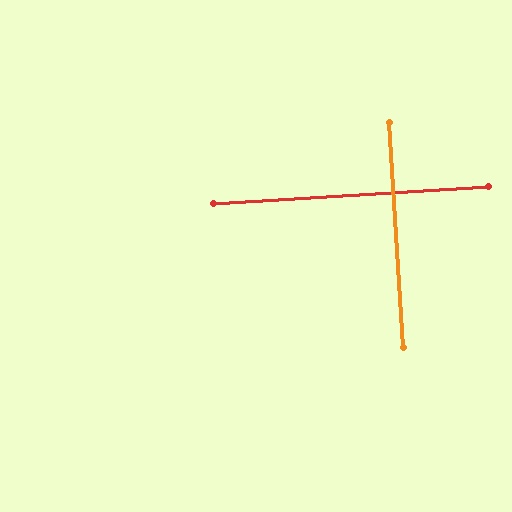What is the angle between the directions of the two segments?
Approximately 90 degrees.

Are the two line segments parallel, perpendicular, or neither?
Perpendicular — they meet at approximately 90°.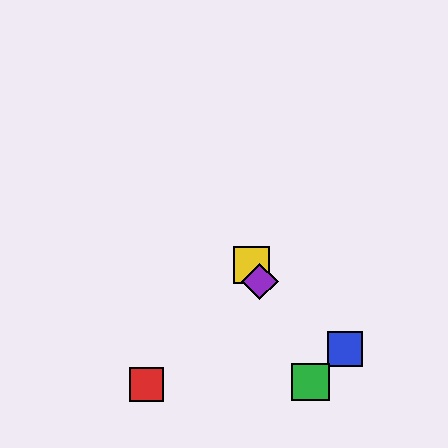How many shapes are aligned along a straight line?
3 shapes (the green square, the yellow square, the purple diamond) are aligned along a straight line.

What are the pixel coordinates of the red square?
The red square is at (146, 384).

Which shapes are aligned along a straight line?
The green square, the yellow square, the purple diamond are aligned along a straight line.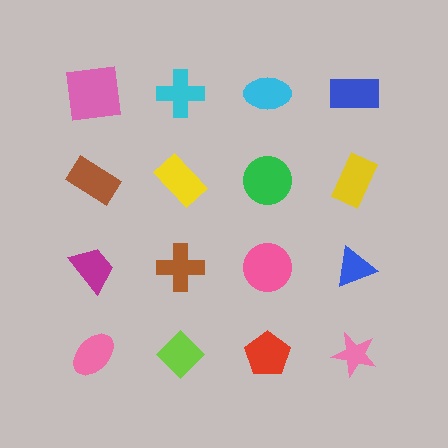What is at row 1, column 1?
A pink square.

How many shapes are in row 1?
4 shapes.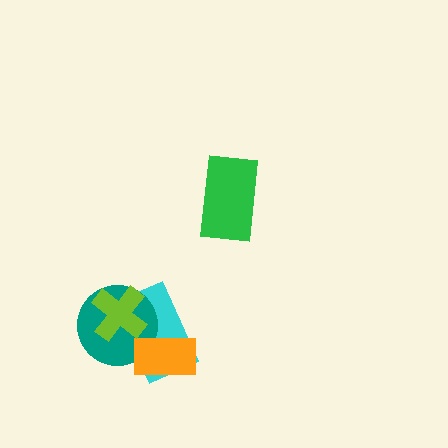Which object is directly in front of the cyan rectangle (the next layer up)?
The teal circle is directly in front of the cyan rectangle.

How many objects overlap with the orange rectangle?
2 objects overlap with the orange rectangle.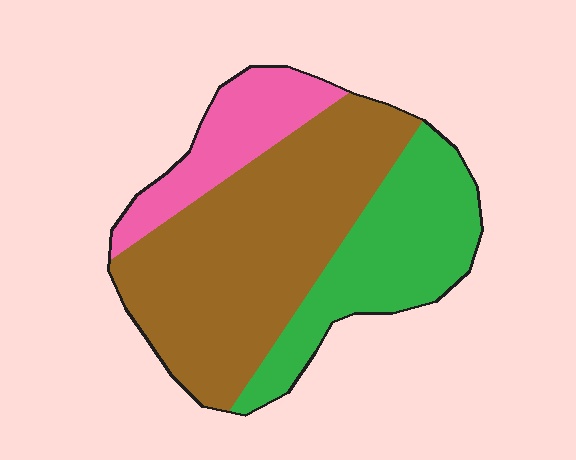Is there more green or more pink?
Green.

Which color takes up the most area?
Brown, at roughly 55%.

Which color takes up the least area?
Pink, at roughly 15%.